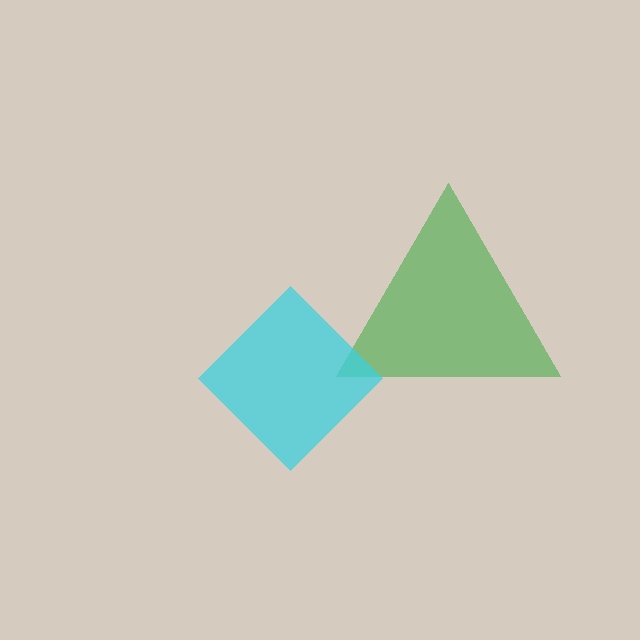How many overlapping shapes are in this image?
There are 2 overlapping shapes in the image.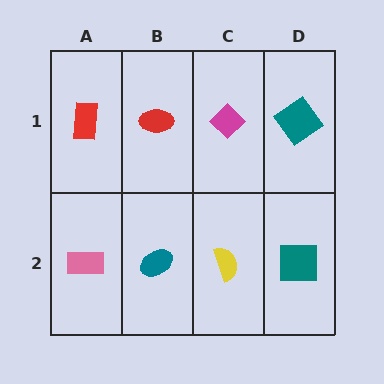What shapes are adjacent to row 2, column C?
A magenta diamond (row 1, column C), a teal ellipse (row 2, column B), a teal square (row 2, column D).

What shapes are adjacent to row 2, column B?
A red ellipse (row 1, column B), a pink rectangle (row 2, column A), a yellow semicircle (row 2, column C).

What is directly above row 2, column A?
A red rectangle.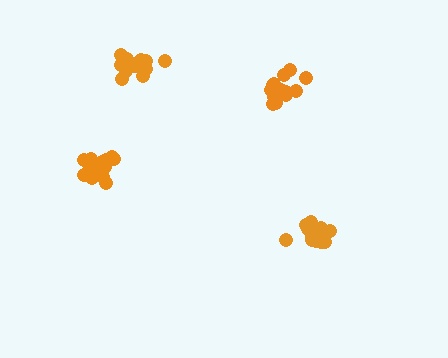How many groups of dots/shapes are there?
There are 4 groups.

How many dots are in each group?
Group 1: 16 dots, Group 2: 14 dots, Group 3: 17 dots, Group 4: 18 dots (65 total).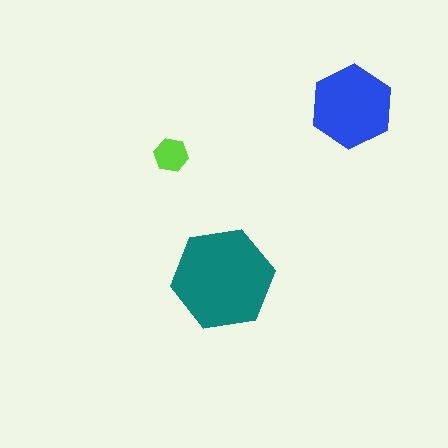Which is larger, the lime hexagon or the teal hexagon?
The teal one.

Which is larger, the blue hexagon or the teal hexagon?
The teal one.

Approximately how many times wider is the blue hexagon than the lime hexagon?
About 2.5 times wider.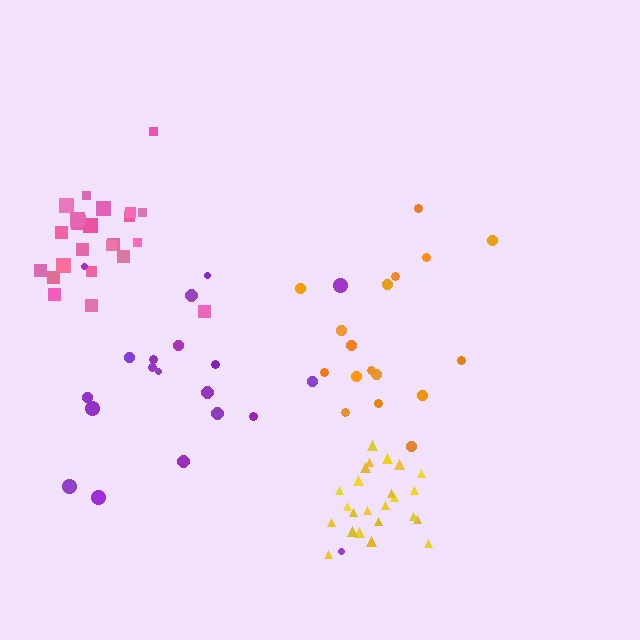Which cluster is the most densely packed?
Yellow.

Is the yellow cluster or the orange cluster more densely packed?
Yellow.